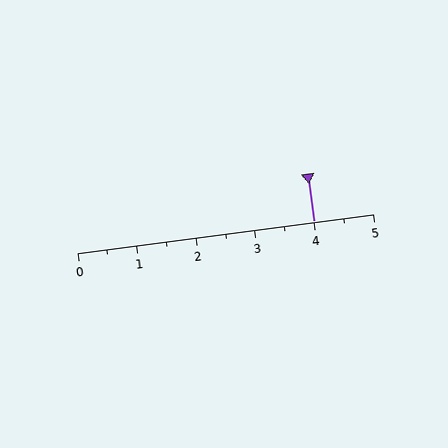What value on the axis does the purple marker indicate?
The marker indicates approximately 4.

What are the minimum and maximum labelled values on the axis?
The axis runs from 0 to 5.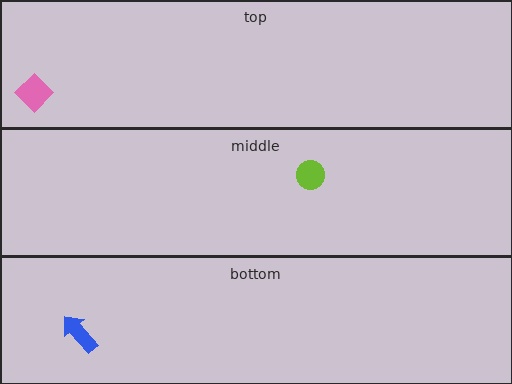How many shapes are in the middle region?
1.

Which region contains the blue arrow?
The bottom region.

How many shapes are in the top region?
1.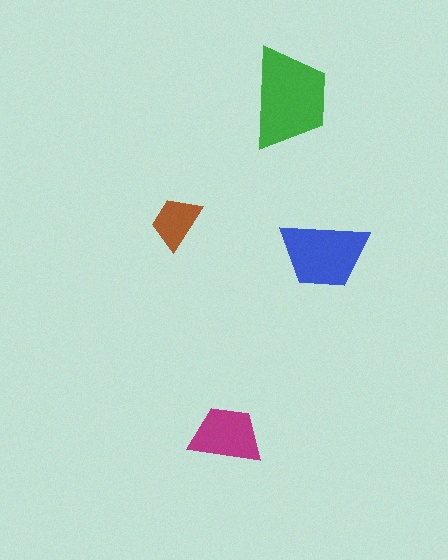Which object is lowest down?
The magenta trapezoid is bottommost.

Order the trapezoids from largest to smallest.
the green one, the blue one, the magenta one, the brown one.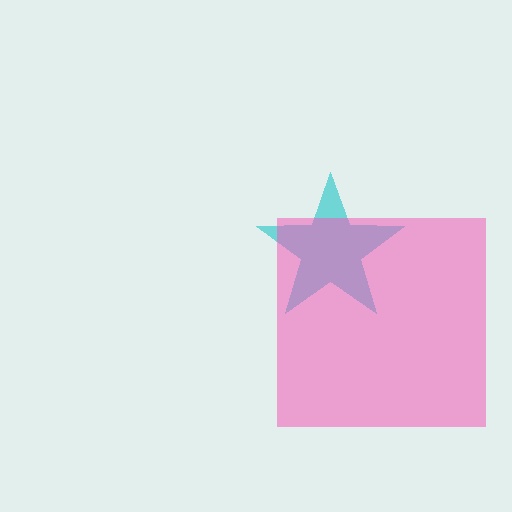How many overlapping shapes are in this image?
There are 2 overlapping shapes in the image.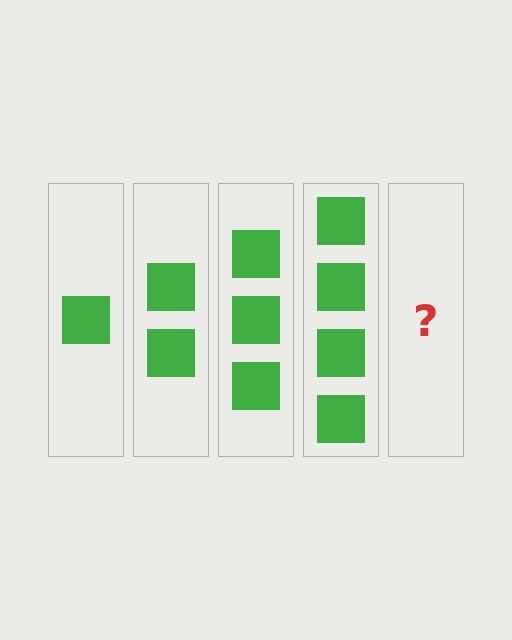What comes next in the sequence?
The next element should be 5 squares.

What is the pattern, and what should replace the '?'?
The pattern is that each step adds one more square. The '?' should be 5 squares.